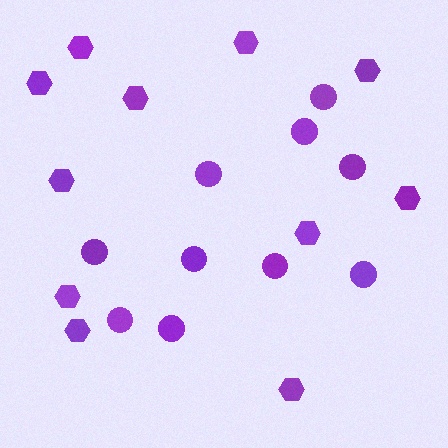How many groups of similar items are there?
There are 2 groups: one group of circles (10) and one group of hexagons (11).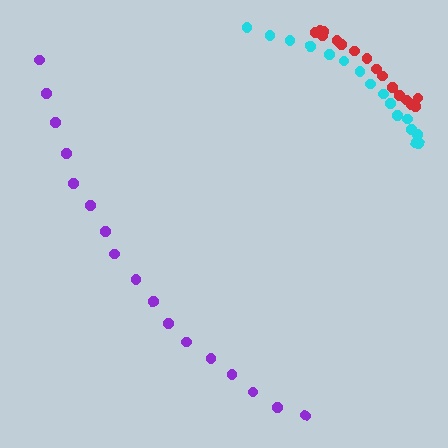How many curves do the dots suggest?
There are 3 distinct paths.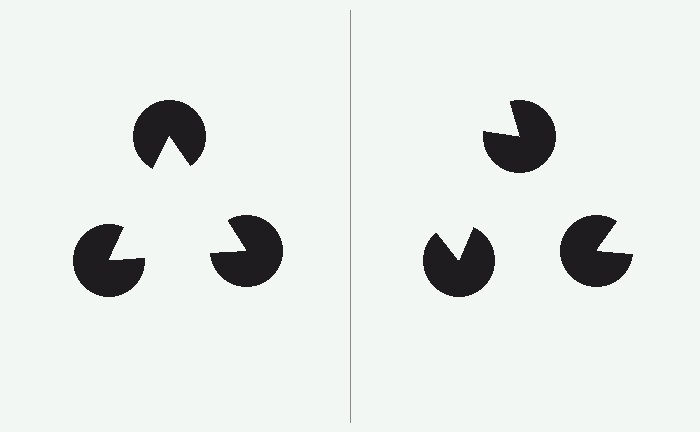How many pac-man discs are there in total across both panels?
6 — 3 on each side.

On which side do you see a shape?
An illusory triangle appears on the left side. On the right side the wedge cuts are rotated, so no coherent shape forms.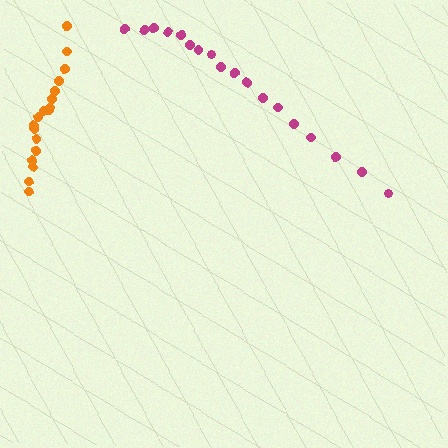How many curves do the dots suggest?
There are 2 distinct paths.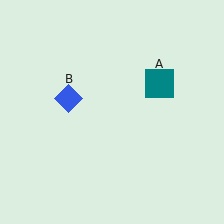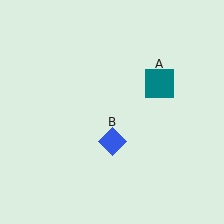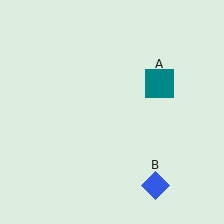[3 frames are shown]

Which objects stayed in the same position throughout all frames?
Teal square (object A) remained stationary.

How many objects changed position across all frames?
1 object changed position: blue diamond (object B).